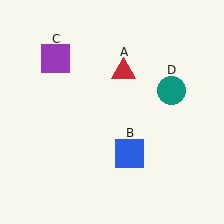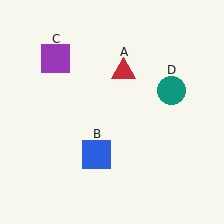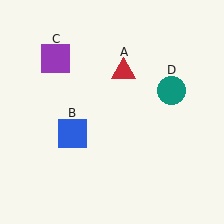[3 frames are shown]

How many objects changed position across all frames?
1 object changed position: blue square (object B).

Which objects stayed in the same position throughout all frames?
Red triangle (object A) and purple square (object C) and teal circle (object D) remained stationary.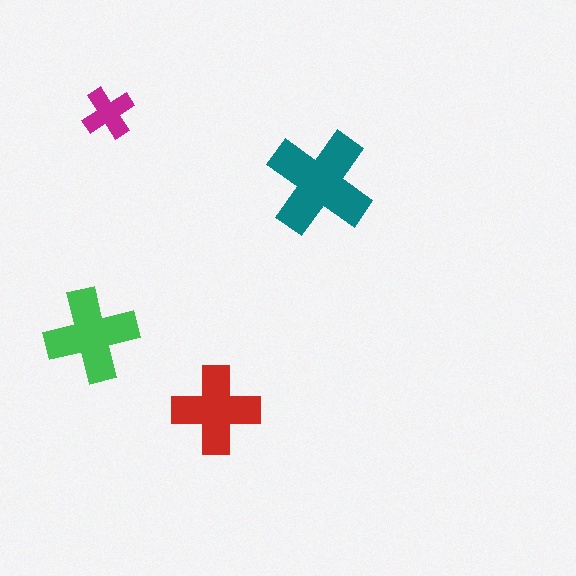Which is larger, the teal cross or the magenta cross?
The teal one.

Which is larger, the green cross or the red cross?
The green one.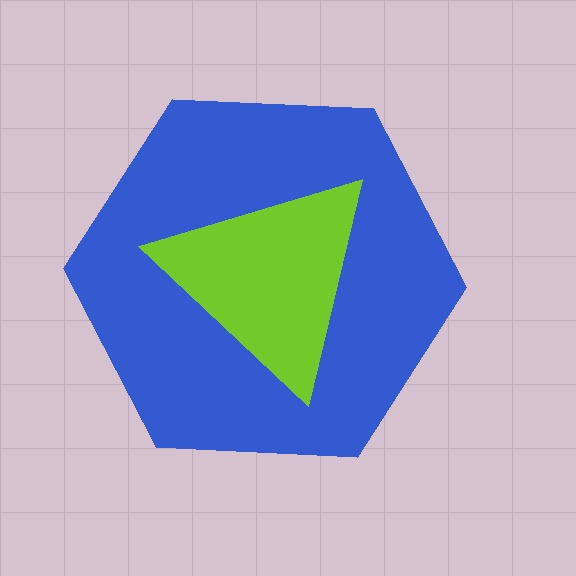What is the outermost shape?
The blue hexagon.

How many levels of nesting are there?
2.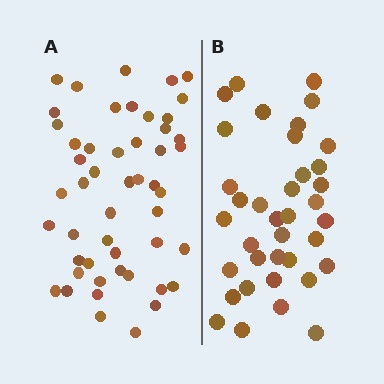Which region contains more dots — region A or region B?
Region A (the left region) has more dots.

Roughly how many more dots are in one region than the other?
Region A has approximately 15 more dots than region B.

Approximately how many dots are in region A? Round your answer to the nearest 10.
About 50 dots.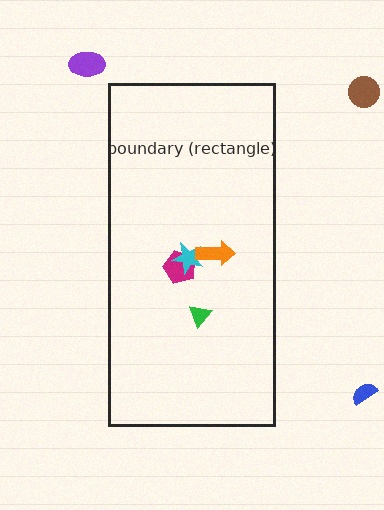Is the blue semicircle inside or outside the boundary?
Outside.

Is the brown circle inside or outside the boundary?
Outside.